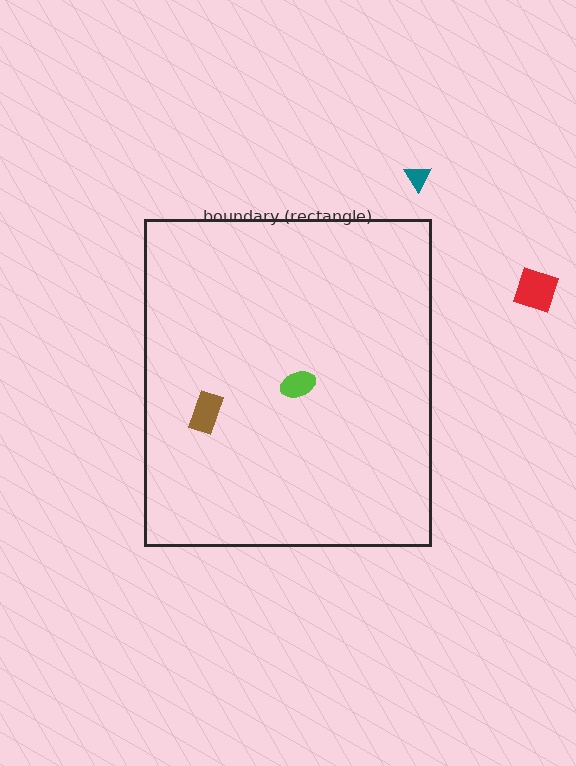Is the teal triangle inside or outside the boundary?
Outside.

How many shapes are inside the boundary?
2 inside, 2 outside.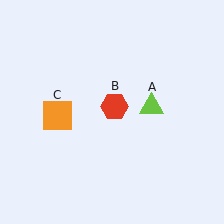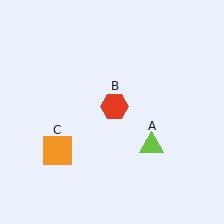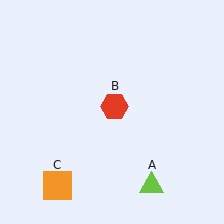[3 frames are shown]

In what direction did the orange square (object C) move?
The orange square (object C) moved down.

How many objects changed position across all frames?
2 objects changed position: lime triangle (object A), orange square (object C).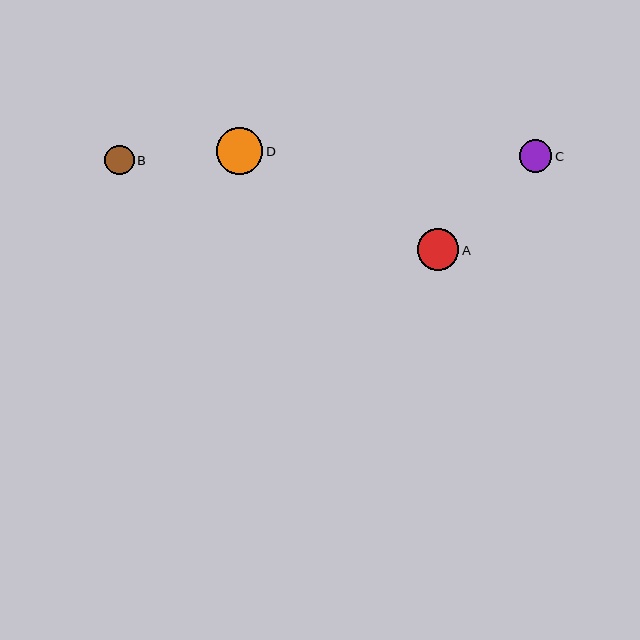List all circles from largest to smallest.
From largest to smallest: D, A, C, B.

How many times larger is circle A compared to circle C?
Circle A is approximately 1.3 times the size of circle C.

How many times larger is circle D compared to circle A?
Circle D is approximately 1.1 times the size of circle A.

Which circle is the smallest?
Circle B is the smallest with a size of approximately 29 pixels.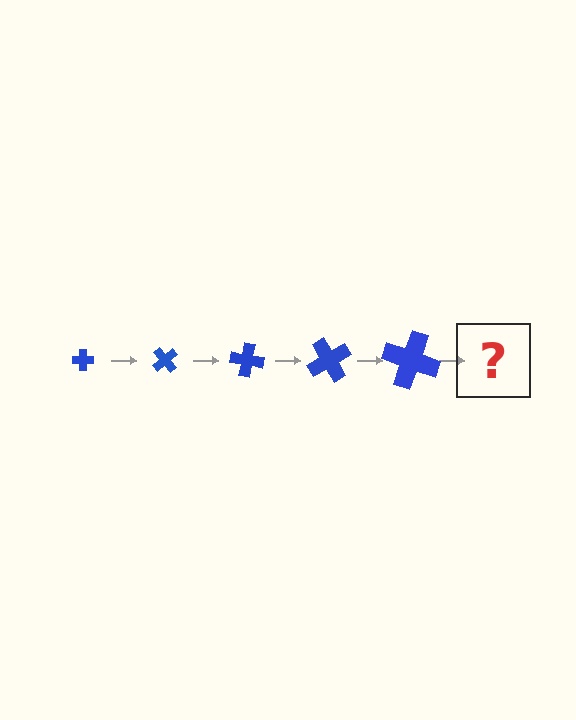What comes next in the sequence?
The next element should be a cross, larger than the previous one and rotated 250 degrees from the start.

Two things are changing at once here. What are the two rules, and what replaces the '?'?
The two rules are that the cross grows larger each step and it rotates 50 degrees each step. The '?' should be a cross, larger than the previous one and rotated 250 degrees from the start.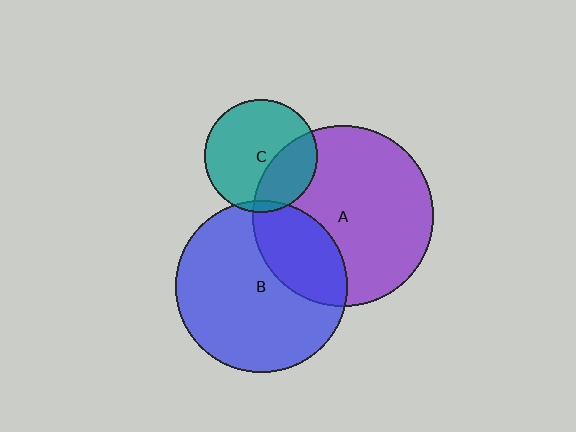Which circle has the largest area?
Circle A (purple).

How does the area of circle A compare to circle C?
Approximately 2.6 times.